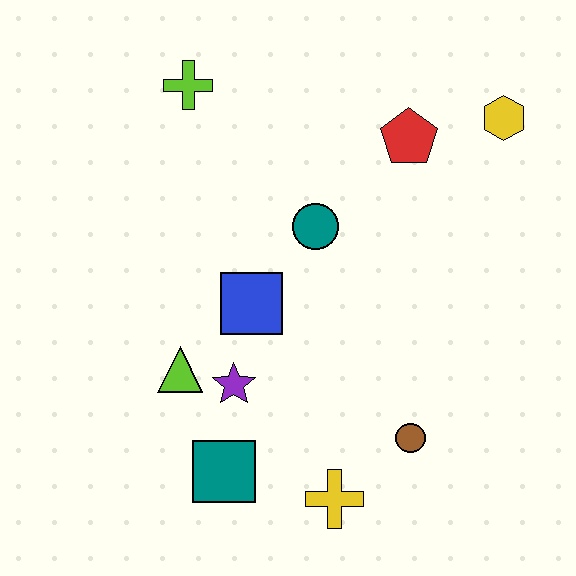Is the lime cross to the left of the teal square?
Yes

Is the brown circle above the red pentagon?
No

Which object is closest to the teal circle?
The blue square is closest to the teal circle.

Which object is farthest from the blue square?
The yellow hexagon is farthest from the blue square.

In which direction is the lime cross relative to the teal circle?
The lime cross is above the teal circle.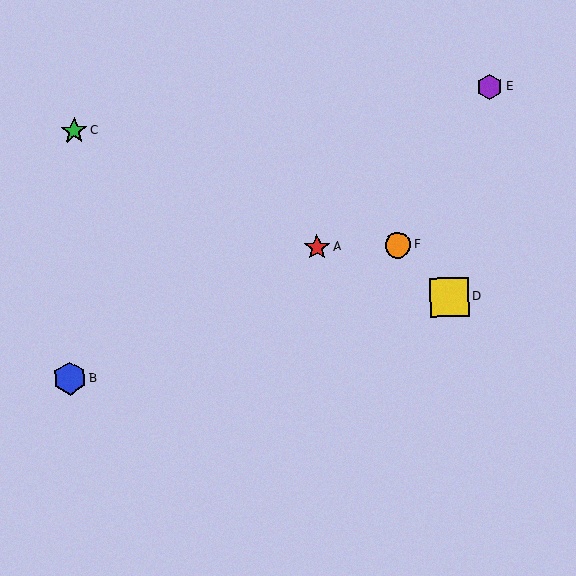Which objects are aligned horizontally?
Objects A, F are aligned horizontally.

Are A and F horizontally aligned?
Yes, both are at y≈247.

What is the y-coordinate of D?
Object D is at y≈297.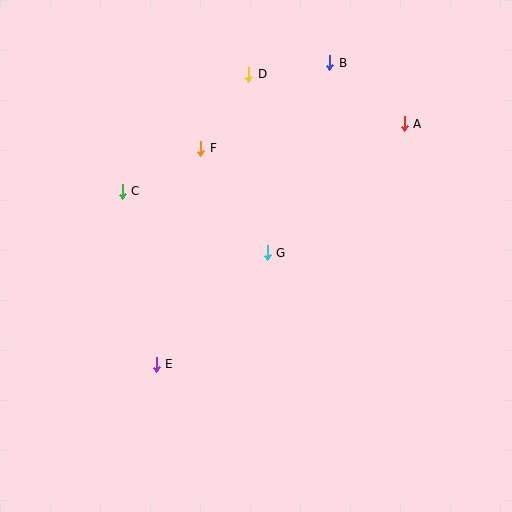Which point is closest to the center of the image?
Point G at (267, 253) is closest to the center.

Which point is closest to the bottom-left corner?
Point E is closest to the bottom-left corner.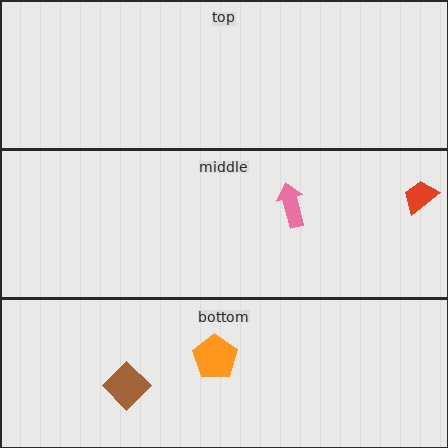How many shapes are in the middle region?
2.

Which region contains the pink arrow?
The middle region.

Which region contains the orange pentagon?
The bottom region.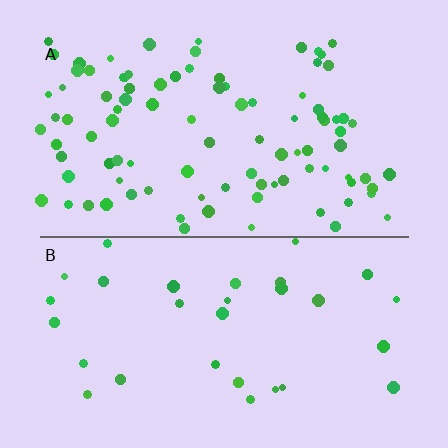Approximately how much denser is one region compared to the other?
Approximately 3.1× — region A over region B.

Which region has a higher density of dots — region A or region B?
A (the top).